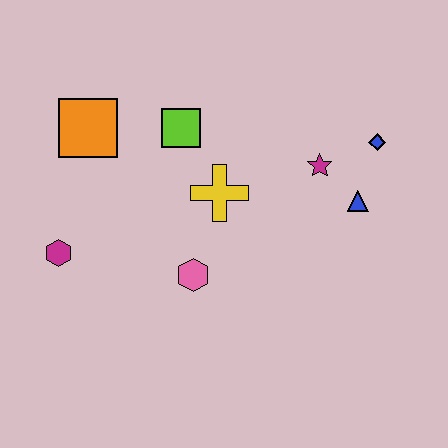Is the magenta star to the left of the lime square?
No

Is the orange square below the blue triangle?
No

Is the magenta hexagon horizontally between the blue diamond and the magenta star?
No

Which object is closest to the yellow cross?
The lime square is closest to the yellow cross.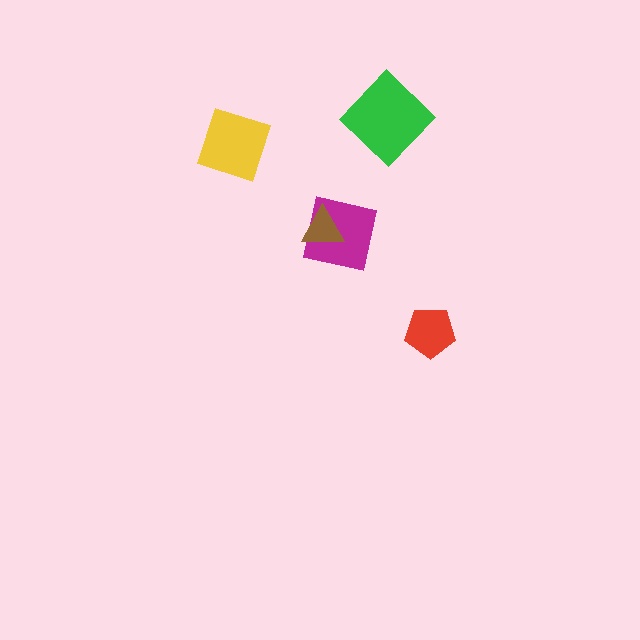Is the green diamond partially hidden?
No, no other shape covers it.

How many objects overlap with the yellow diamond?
0 objects overlap with the yellow diamond.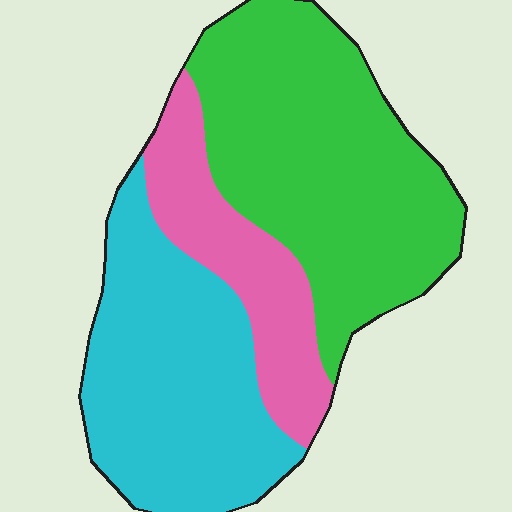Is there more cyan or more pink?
Cyan.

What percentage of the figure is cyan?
Cyan covers 36% of the figure.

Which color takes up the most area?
Green, at roughly 45%.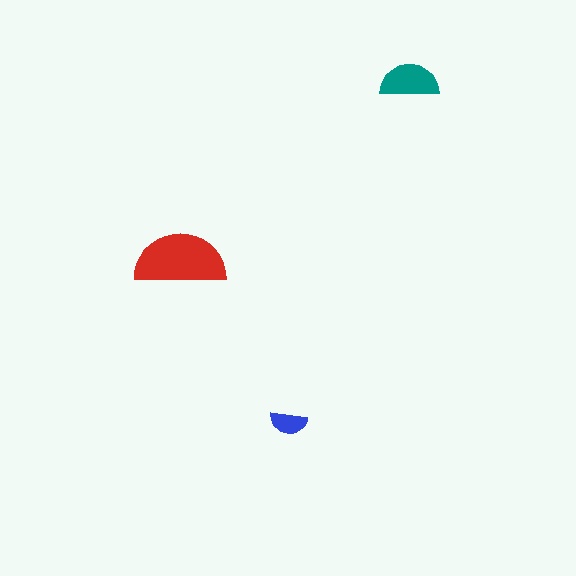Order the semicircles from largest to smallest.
the red one, the teal one, the blue one.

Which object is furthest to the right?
The teal semicircle is rightmost.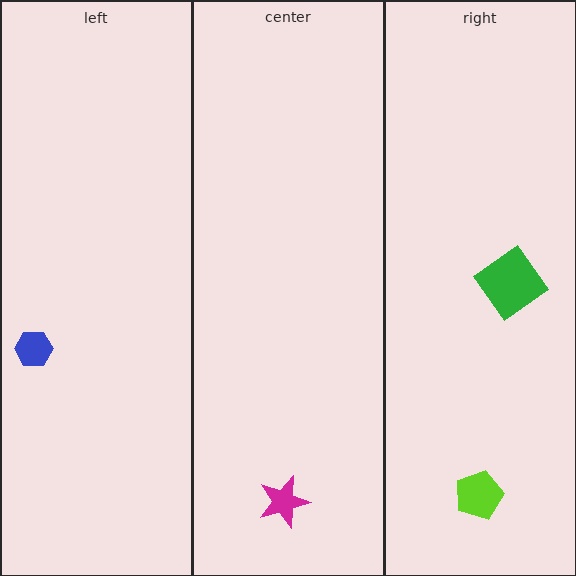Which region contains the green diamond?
The right region.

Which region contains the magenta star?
The center region.